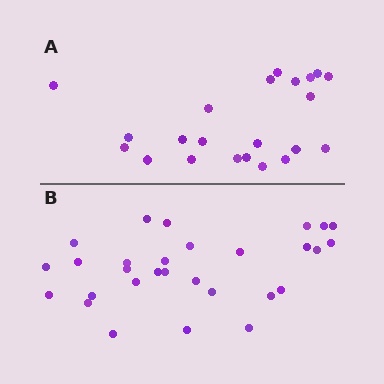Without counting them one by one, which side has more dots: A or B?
Region B (the bottom region) has more dots.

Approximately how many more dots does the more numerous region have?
Region B has roughly 8 or so more dots than region A.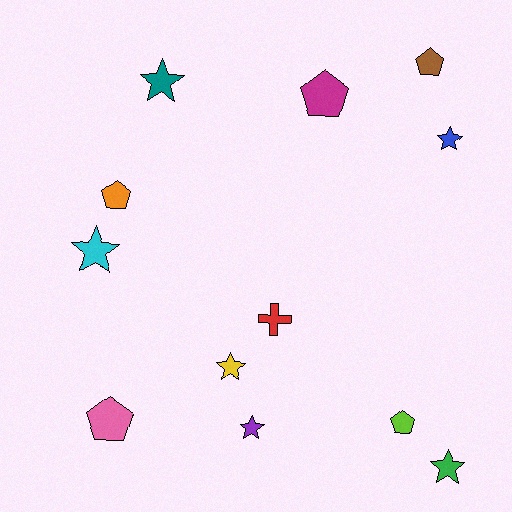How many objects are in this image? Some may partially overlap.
There are 12 objects.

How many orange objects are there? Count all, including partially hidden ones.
There is 1 orange object.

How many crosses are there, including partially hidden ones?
There is 1 cross.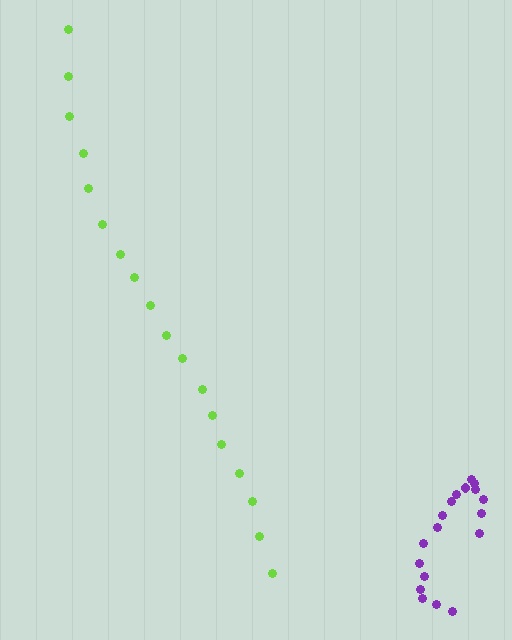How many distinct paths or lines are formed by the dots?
There are 2 distinct paths.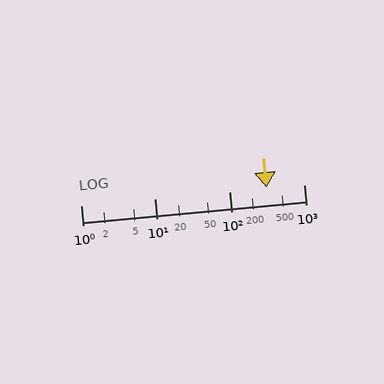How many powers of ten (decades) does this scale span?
The scale spans 3 decades, from 1 to 1000.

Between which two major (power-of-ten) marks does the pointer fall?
The pointer is between 100 and 1000.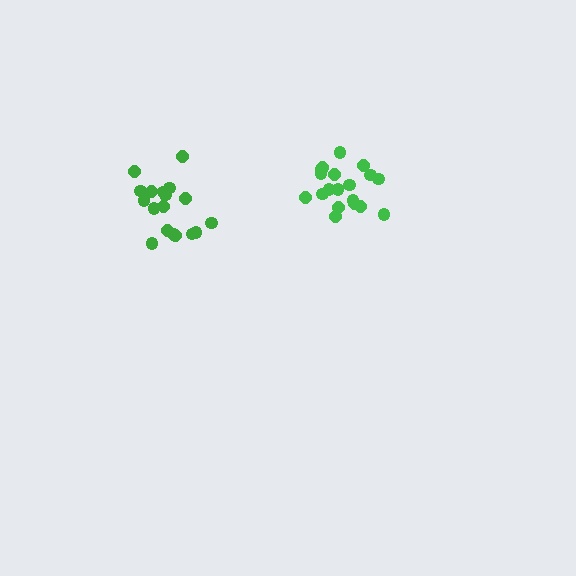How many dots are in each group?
Group 1: 18 dots, Group 2: 19 dots (37 total).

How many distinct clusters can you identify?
There are 2 distinct clusters.